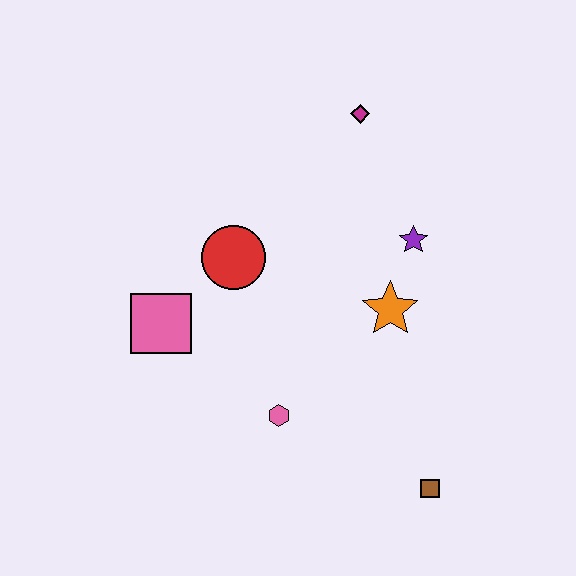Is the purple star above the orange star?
Yes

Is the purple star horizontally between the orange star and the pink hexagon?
No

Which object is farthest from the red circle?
The brown square is farthest from the red circle.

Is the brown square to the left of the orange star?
No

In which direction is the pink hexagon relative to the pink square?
The pink hexagon is to the right of the pink square.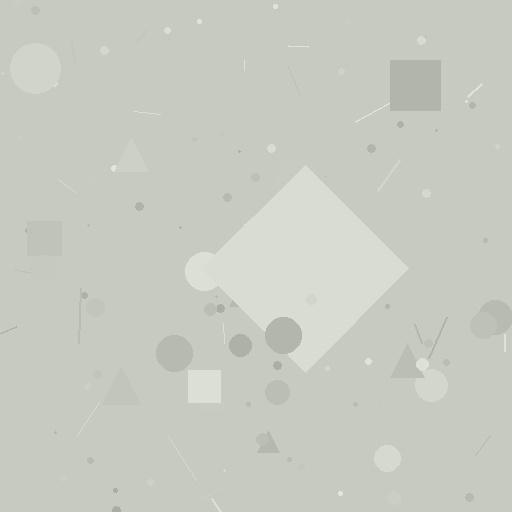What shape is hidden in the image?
A diamond is hidden in the image.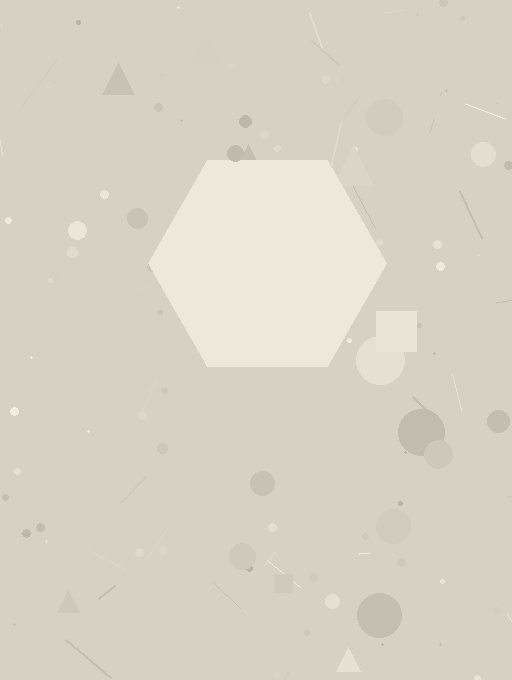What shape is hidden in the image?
A hexagon is hidden in the image.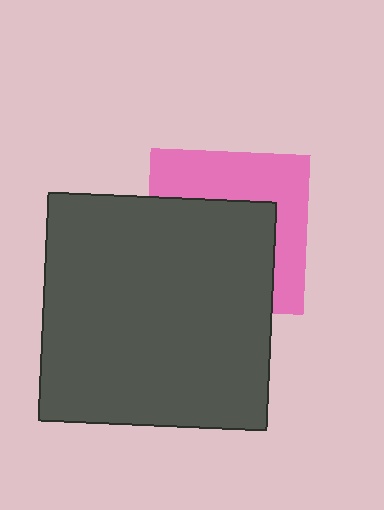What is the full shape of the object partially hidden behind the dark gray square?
The partially hidden object is a pink square.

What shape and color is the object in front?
The object in front is a dark gray square.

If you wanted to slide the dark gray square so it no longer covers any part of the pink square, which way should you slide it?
Slide it down — that is the most direct way to separate the two shapes.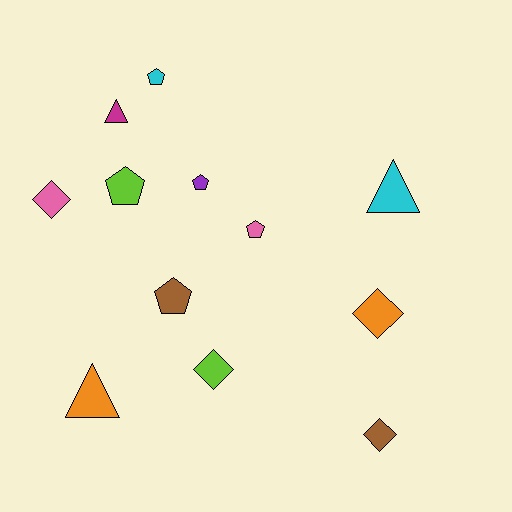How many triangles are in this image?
There are 3 triangles.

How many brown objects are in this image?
There are 2 brown objects.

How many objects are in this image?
There are 12 objects.